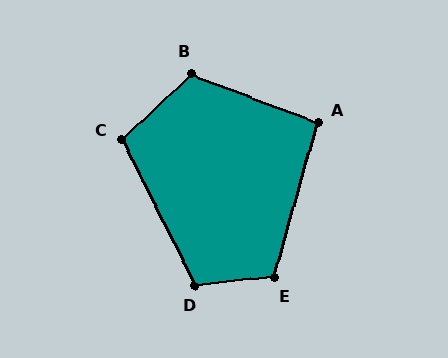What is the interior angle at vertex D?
Approximately 111 degrees (obtuse).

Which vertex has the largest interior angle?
B, at approximately 116 degrees.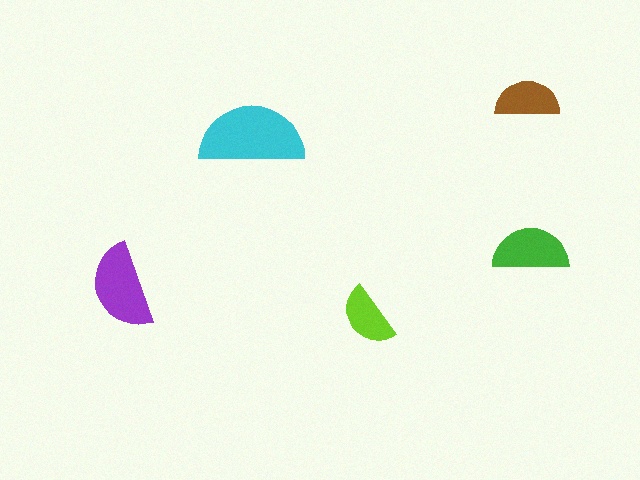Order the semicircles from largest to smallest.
the cyan one, the purple one, the green one, the brown one, the lime one.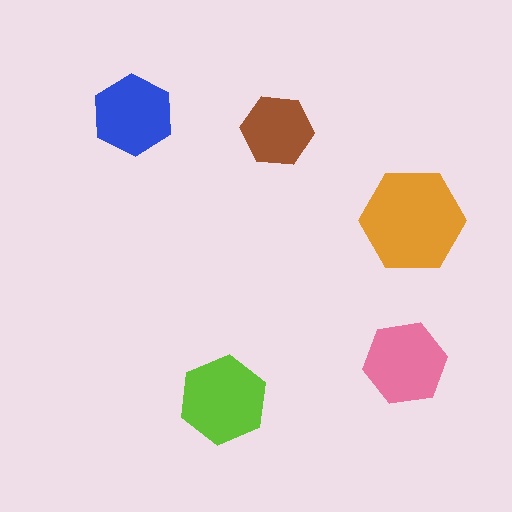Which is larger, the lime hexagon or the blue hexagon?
The lime one.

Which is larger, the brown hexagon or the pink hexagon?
The pink one.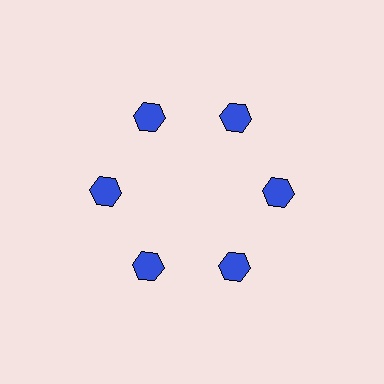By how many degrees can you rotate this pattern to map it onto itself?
The pattern maps onto itself every 60 degrees of rotation.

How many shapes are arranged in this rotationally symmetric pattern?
There are 6 shapes, arranged in 6 groups of 1.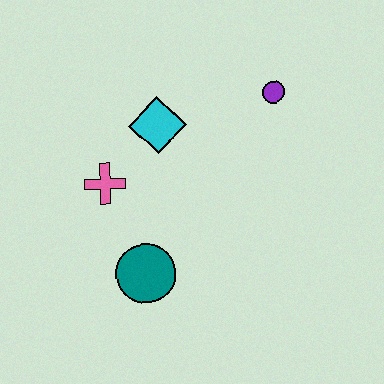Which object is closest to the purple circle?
The cyan diamond is closest to the purple circle.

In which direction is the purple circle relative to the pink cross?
The purple circle is to the right of the pink cross.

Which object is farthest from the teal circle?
The purple circle is farthest from the teal circle.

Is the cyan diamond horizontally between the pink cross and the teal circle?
No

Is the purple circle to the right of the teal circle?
Yes